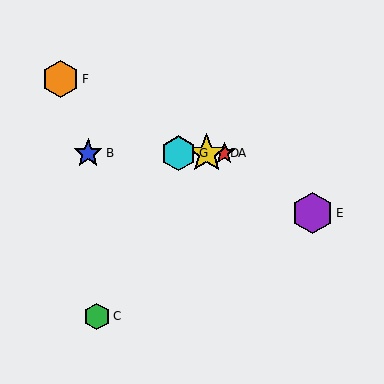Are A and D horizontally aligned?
Yes, both are at y≈153.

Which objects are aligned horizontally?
Objects A, B, D, G are aligned horizontally.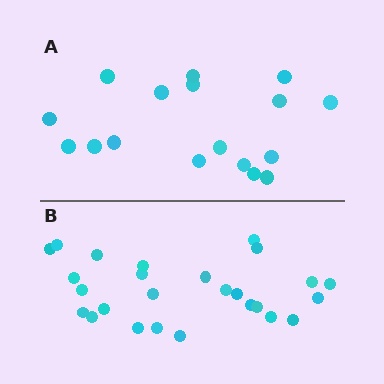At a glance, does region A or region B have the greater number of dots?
Region B (the bottom region) has more dots.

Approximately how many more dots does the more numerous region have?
Region B has roughly 8 or so more dots than region A.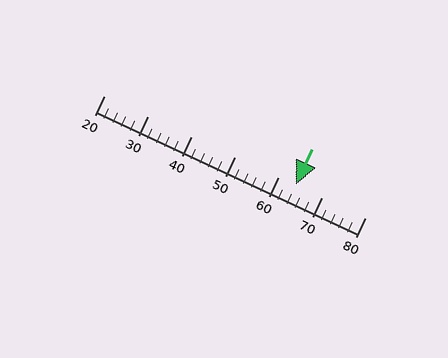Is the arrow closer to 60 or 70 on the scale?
The arrow is closer to 60.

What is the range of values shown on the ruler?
The ruler shows values from 20 to 80.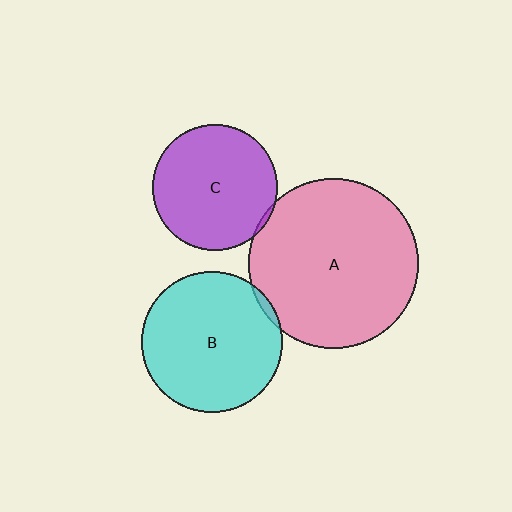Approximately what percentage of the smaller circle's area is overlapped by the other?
Approximately 5%.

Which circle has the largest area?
Circle A (pink).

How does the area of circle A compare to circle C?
Approximately 1.9 times.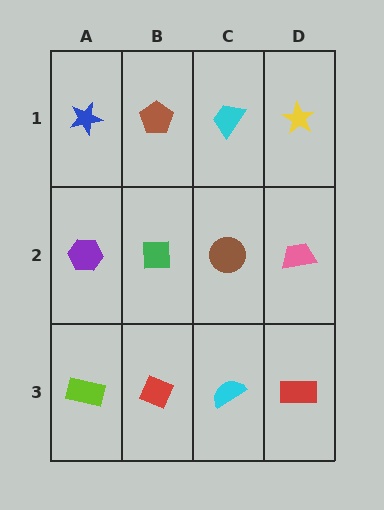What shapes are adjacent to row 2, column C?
A cyan trapezoid (row 1, column C), a cyan semicircle (row 3, column C), a green square (row 2, column B), a pink trapezoid (row 2, column D).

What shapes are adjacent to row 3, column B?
A green square (row 2, column B), a lime rectangle (row 3, column A), a cyan semicircle (row 3, column C).